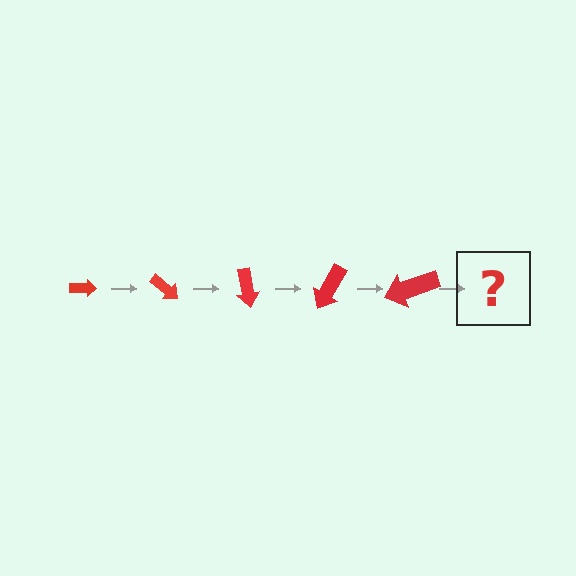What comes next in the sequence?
The next element should be an arrow, larger than the previous one and rotated 200 degrees from the start.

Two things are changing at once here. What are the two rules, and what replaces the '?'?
The two rules are that the arrow grows larger each step and it rotates 40 degrees each step. The '?' should be an arrow, larger than the previous one and rotated 200 degrees from the start.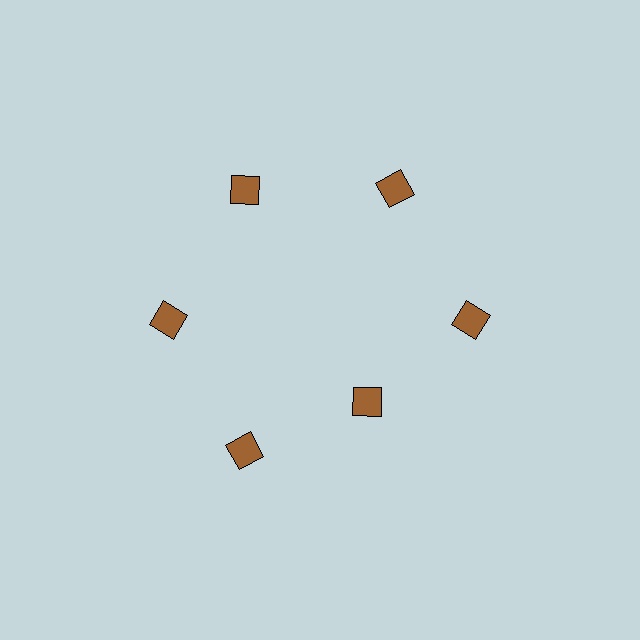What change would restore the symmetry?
The symmetry would be restored by moving it outward, back onto the ring so that all 6 squares sit at equal angles and equal distance from the center.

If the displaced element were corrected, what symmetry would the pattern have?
It would have 6-fold rotational symmetry — the pattern would map onto itself every 60 degrees.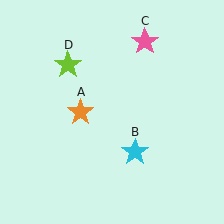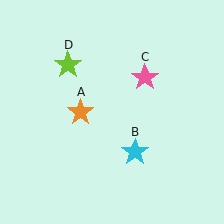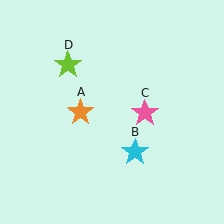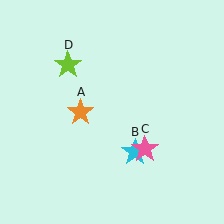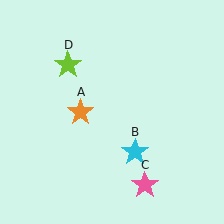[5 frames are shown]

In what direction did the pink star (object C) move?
The pink star (object C) moved down.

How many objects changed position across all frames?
1 object changed position: pink star (object C).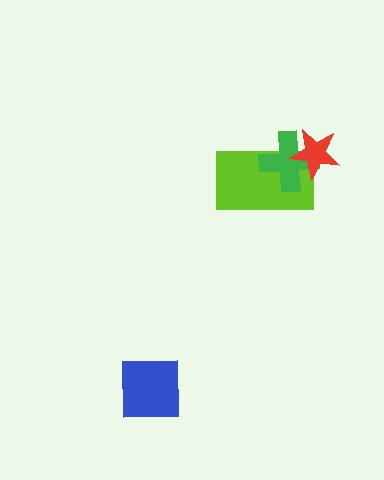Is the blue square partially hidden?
No, no other shape covers it.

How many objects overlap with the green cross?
2 objects overlap with the green cross.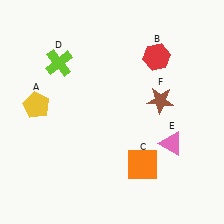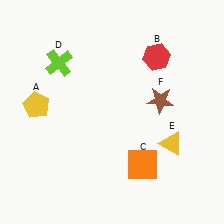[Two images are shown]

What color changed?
The triangle (E) changed from pink in Image 1 to yellow in Image 2.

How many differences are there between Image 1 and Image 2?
There is 1 difference between the two images.